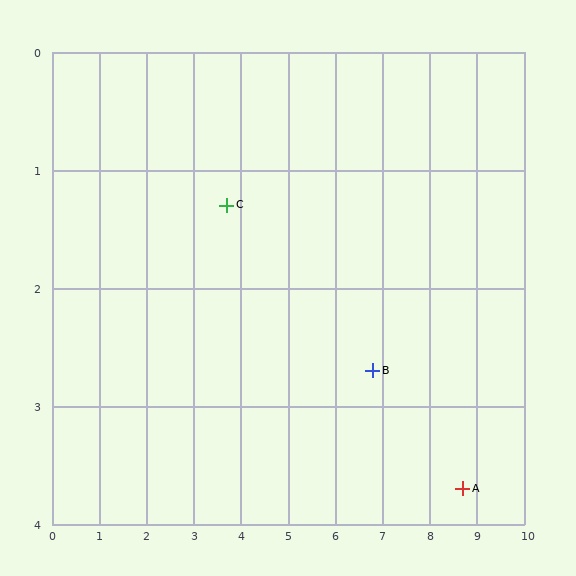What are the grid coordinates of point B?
Point B is at approximately (6.8, 2.7).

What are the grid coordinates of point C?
Point C is at approximately (3.7, 1.3).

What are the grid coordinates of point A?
Point A is at approximately (8.7, 3.7).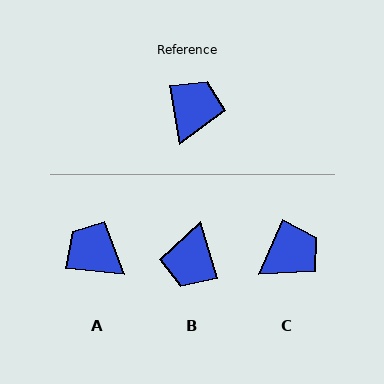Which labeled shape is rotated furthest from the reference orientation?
B, about 174 degrees away.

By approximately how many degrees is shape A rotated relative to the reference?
Approximately 74 degrees counter-clockwise.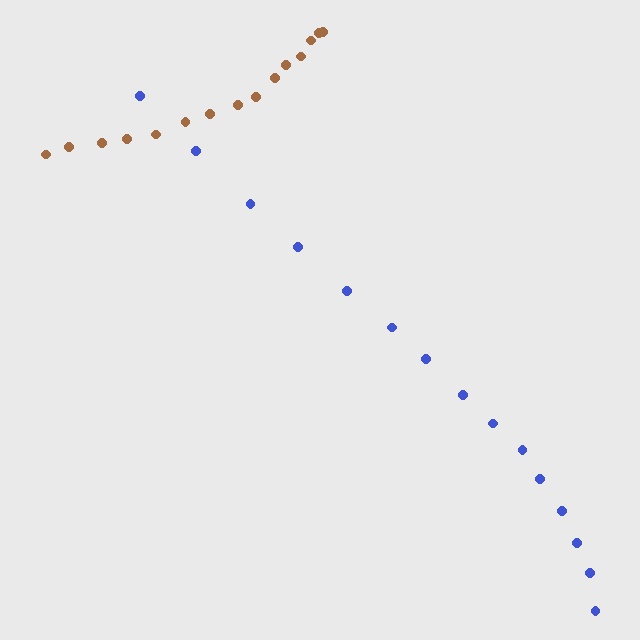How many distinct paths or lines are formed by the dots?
There are 2 distinct paths.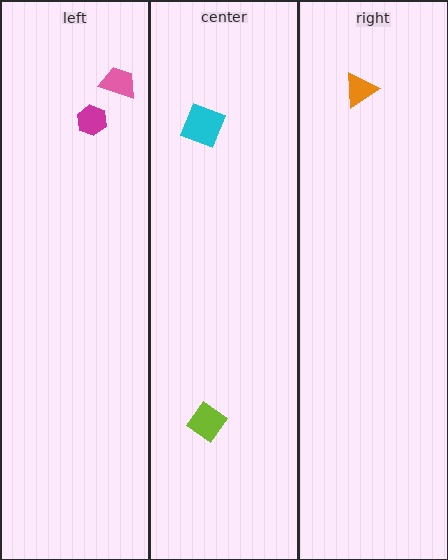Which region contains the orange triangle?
The right region.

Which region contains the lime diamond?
The center region.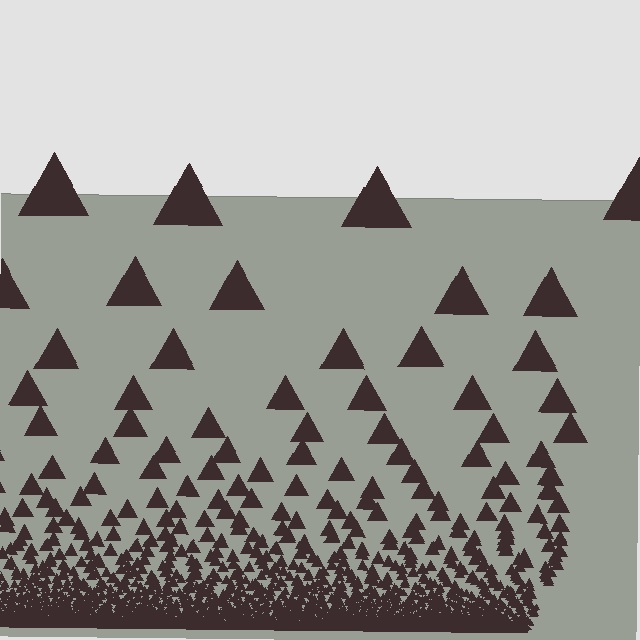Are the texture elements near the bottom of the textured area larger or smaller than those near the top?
Smaller. The gradient is inverted — elements near the bottom are smaller and denser.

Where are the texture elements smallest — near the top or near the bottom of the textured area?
Near the bottom.